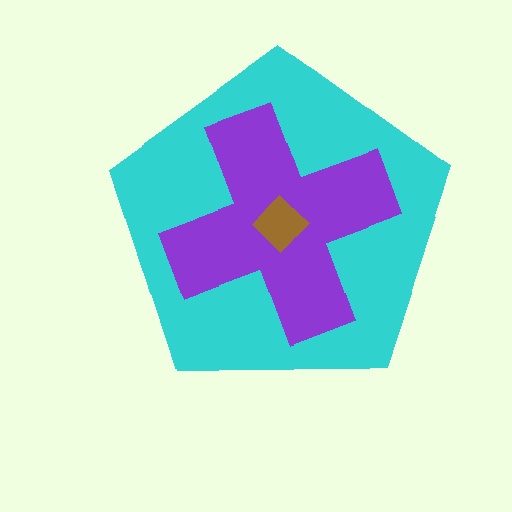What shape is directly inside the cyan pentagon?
The purple cross.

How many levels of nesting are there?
3.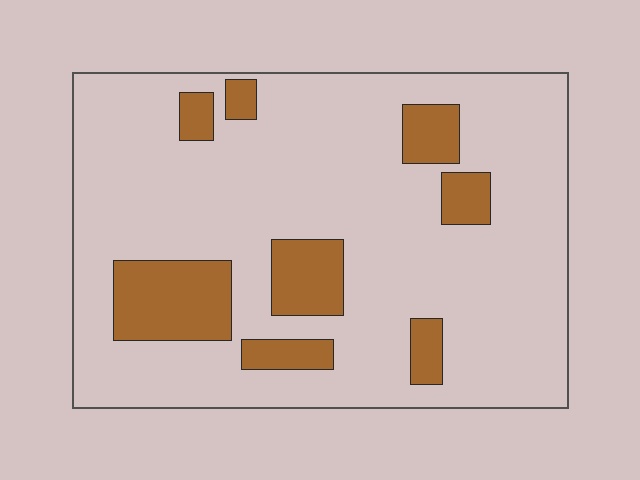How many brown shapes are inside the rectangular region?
8.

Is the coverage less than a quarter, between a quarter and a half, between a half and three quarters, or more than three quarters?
Less than a quarter.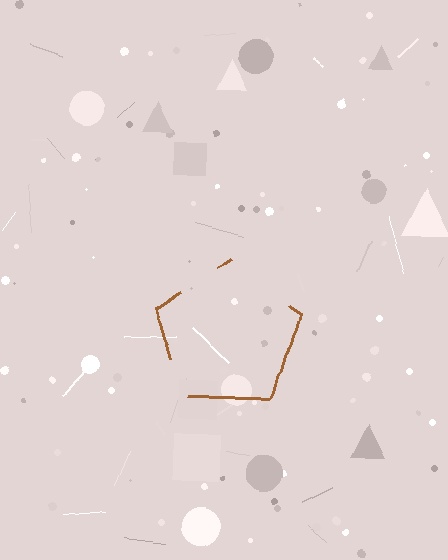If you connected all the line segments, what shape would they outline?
They would outline a pentagon.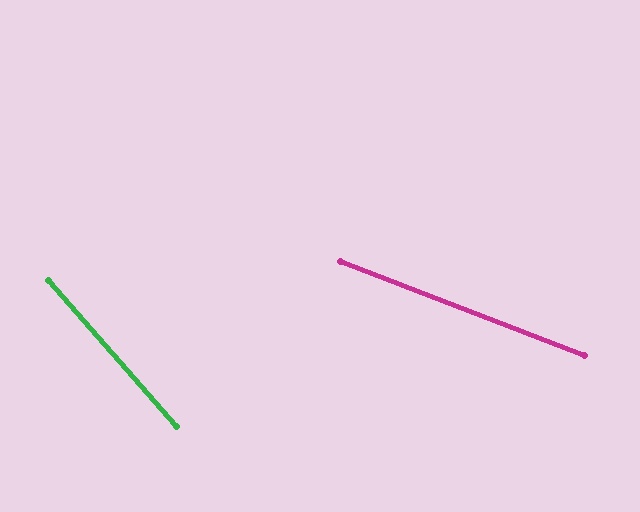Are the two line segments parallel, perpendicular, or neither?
Neither parallel nor perpendicular — they differ by about 28°.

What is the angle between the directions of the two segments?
Approximately 28 degrees.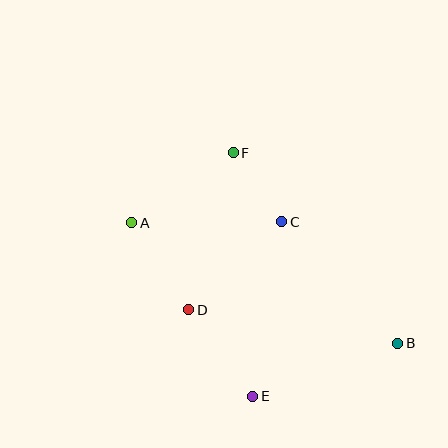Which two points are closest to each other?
Points C and F are closest to each other.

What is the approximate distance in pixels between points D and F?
The distance between D and F is approximately 163 pixels.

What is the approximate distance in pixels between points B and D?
The distance between B and D is approximately 212 pixels.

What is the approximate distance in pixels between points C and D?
The distance between C and D is approximately 128 pixels.